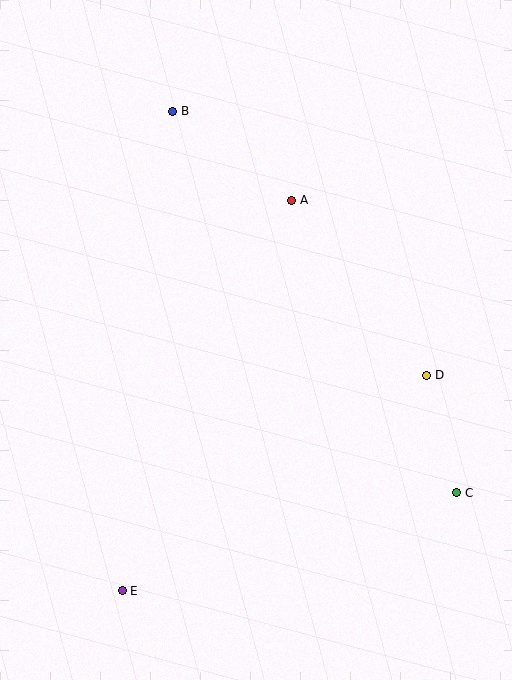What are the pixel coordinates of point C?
Point C is at (457, 493).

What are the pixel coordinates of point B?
Point B is at (173, 111).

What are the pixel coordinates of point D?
Point D is at (427, 375).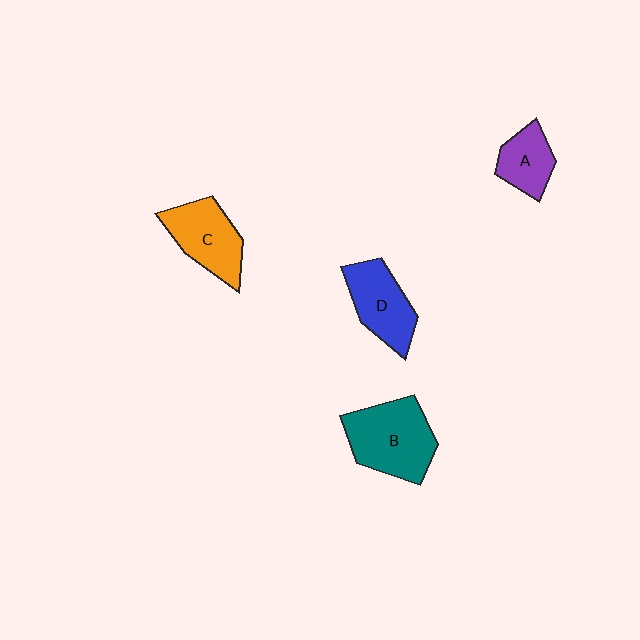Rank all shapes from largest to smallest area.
From largest to smallest: B (teal), C (orange), D (blue), A (purple).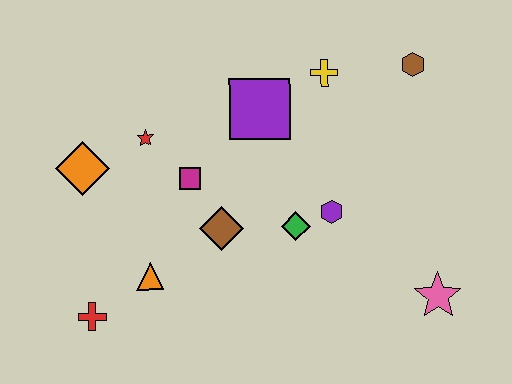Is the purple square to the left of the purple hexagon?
Yes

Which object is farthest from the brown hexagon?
The red cross is farthest from the brown hexagon.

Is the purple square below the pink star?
No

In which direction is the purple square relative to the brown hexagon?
The purple square is to the left of the brown hexagon.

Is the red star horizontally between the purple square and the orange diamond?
Yes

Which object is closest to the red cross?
The orange triangle is closest to the red cross.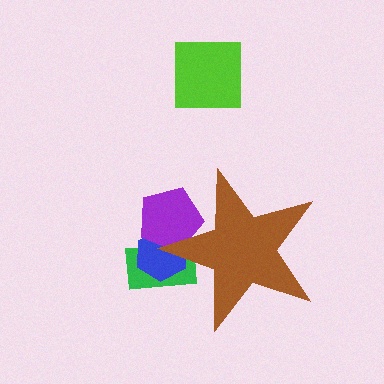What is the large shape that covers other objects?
A brown star.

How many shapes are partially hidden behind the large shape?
3 shapes are partially hidden.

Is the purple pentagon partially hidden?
Yes, the purple pentagon is partially hidden behind the brown star.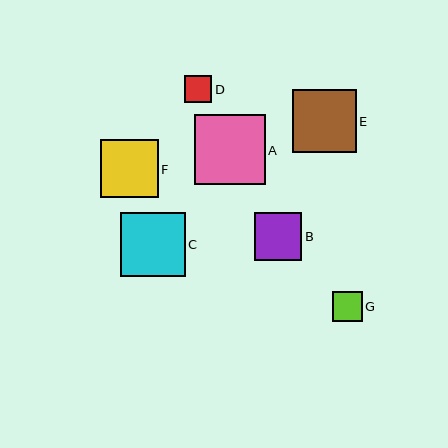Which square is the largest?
Square A is the largest with a size of approximately 70 pixels.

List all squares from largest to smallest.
From largest to smallest: A, C, E, F, B, G, D.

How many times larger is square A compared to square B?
Square A is approximately 1.5 times the size of square B.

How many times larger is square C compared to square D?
Square C is approximately 2.4 times the size of square D.